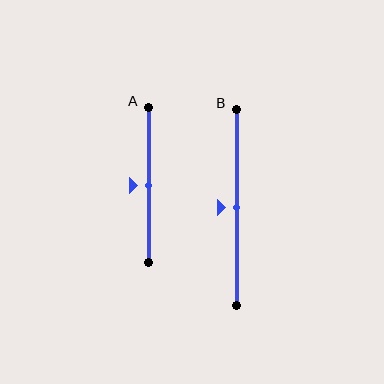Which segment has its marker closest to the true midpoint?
Segment A has its marker closest to the true midpoint.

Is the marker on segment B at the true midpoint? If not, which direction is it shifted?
Yes, the marker on segment B is at the true midpoint.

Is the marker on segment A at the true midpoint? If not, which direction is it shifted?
Yes, the marker on segment A is at the true midpoint.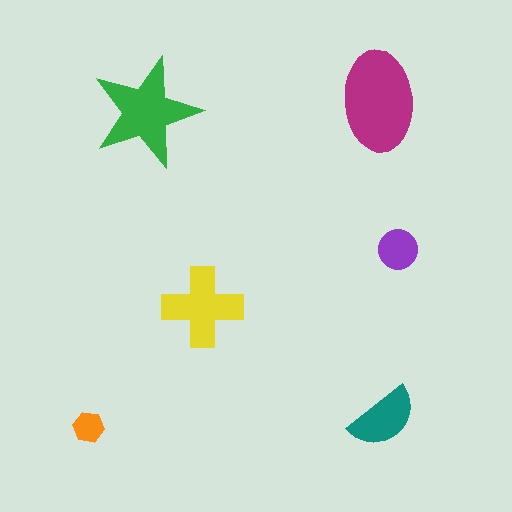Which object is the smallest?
The orange hexagon.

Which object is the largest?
The magenta ellipse.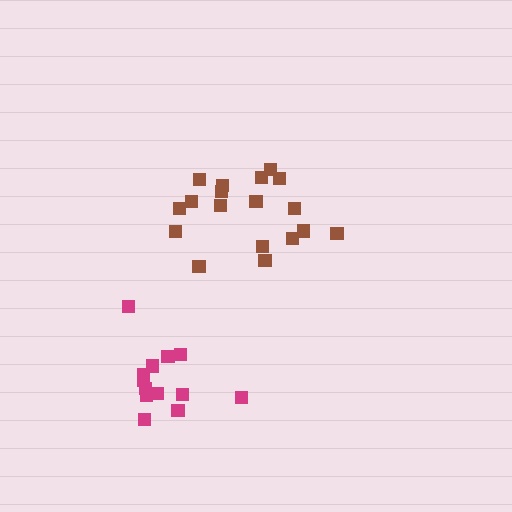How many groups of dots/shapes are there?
There are 2 groups.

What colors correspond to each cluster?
The clusters are colored: magenta, brown.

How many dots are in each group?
Group 1: 13 dots, Group 2: 18 dots (31 total).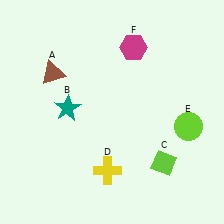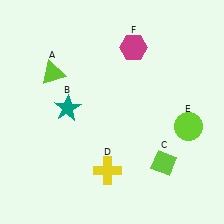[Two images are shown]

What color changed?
The triangle (A) changed from brown in Image 1 to lime in Image 2.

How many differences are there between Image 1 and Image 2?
There is 1 difference between the two images.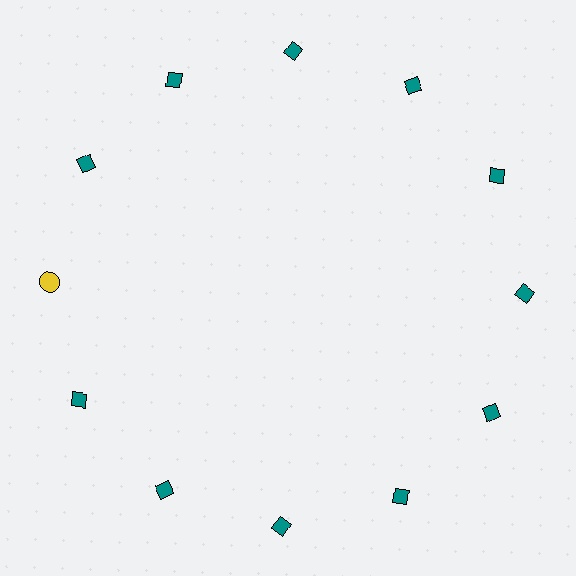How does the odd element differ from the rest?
It differs in both color (yellow instead of teal) and shape (circle instead of diamond).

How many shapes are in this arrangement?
There are 12 shapes arranged in a ring pattern.